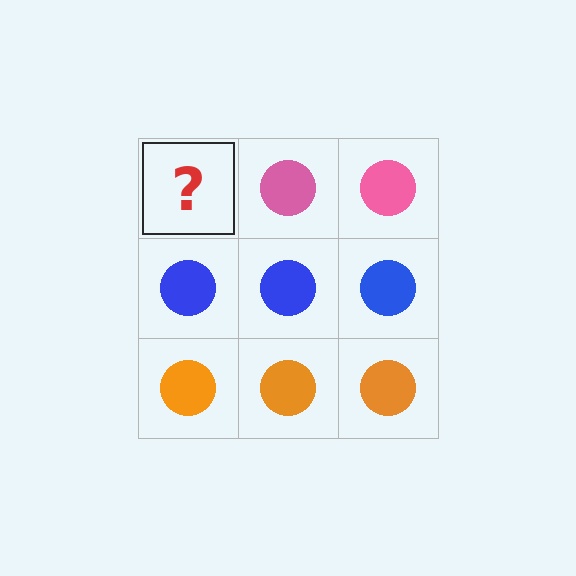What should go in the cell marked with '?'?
The missing cell should contain a pink circle.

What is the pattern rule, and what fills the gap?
The rule is that each row has a consistent color. The gap should be filled with a pink circle.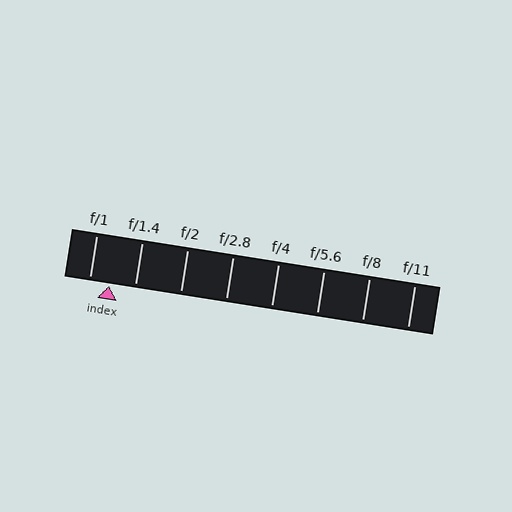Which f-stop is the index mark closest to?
The index mark is closest to f/1.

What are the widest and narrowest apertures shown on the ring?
The widest aperture shown is f/1 and the narrowest is f/11.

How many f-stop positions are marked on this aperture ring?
There are 8 f-stop positions marked.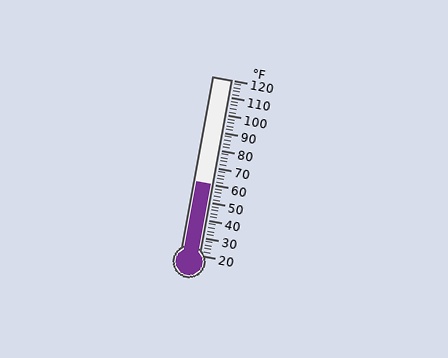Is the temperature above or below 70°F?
The temperature is below 70°F.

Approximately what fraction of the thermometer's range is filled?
The thermometer is filled to approximately 40% of its range.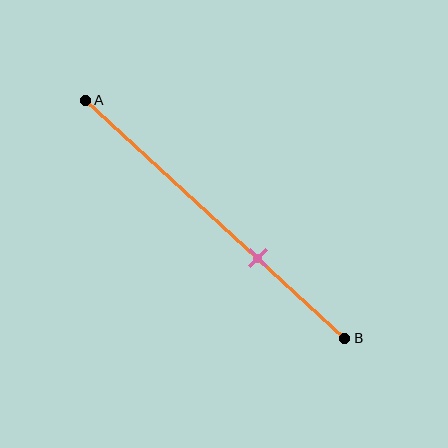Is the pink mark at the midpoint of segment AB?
No, the mark is at about 65% from A, not at the 50% midpoint.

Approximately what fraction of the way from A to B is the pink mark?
The pink mark is approximately 65% of the way from A to B.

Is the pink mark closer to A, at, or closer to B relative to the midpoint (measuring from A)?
The pink mark is closer to point B than the midpoint of segment AB.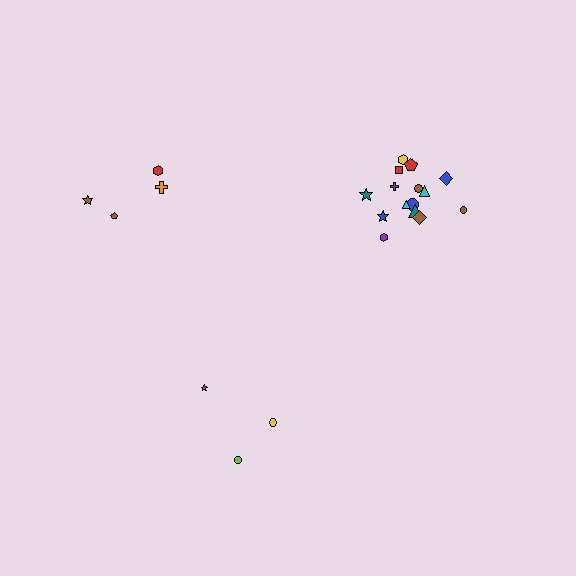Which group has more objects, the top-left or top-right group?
The top-right group.